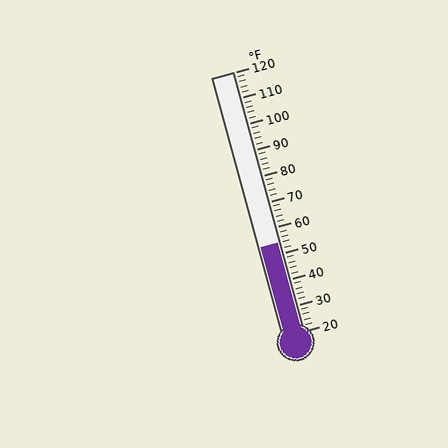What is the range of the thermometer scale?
The thermometer scale ranges from 20°F to 120°F.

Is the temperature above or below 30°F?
The temperature is above 30°F.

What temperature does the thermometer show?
The thermometer shows approximately 54°F.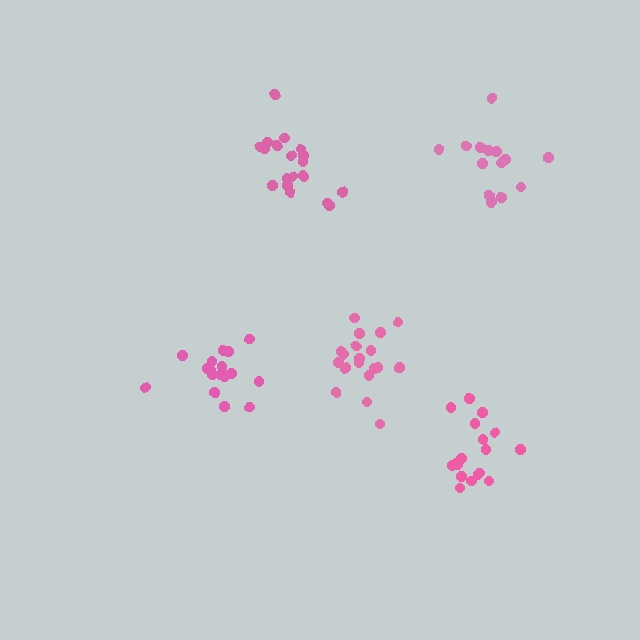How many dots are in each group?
Group 1: 18 dots, Group 2: 18 dots, Group 3: 20 dots, Group 4: 19 dots, Group 5: 14 dots (89 total).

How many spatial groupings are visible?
There are 5 spatial groupings.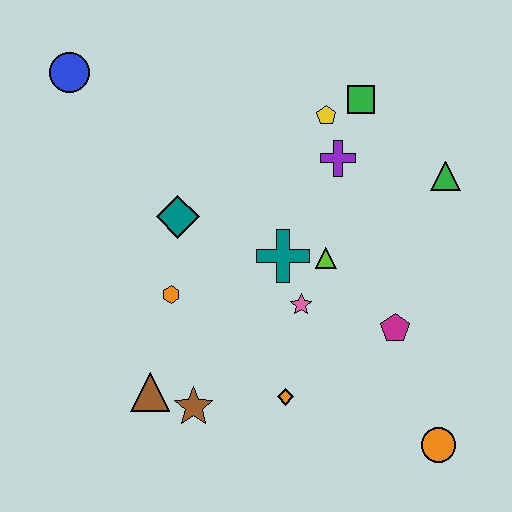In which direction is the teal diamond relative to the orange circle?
The teal diamond is to the left of the orange circle.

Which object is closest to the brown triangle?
The brown star is closest to the brown triangle.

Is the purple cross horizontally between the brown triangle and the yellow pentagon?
No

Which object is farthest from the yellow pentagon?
The orange circle is farthest from the yellow pentagon.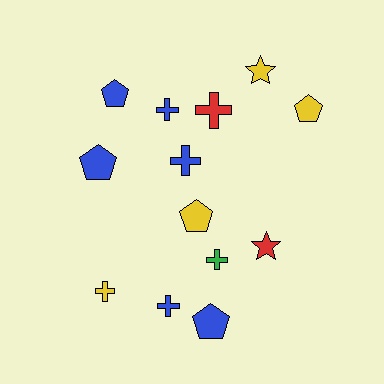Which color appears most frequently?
Blue, with 6 objects.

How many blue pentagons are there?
There are 3 blue pentagons.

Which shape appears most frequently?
Cross, with 6 objects.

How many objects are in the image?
There are 13 objects.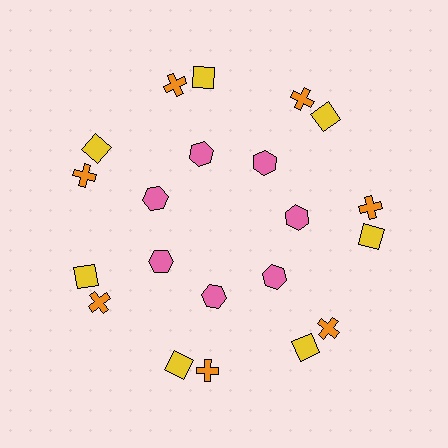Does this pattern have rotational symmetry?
Yes, this pattern has 7-fold rotational symmetry. It looks the same after rotating 51 degrees around the center.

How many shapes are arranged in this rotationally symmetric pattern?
There are 21 shapes, arranged in 7 groups of 3.